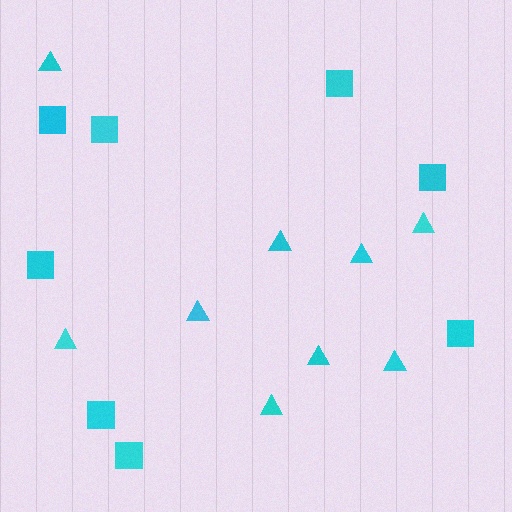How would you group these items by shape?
There are 2 groups: one group of triangles (9) and one group of squares (8).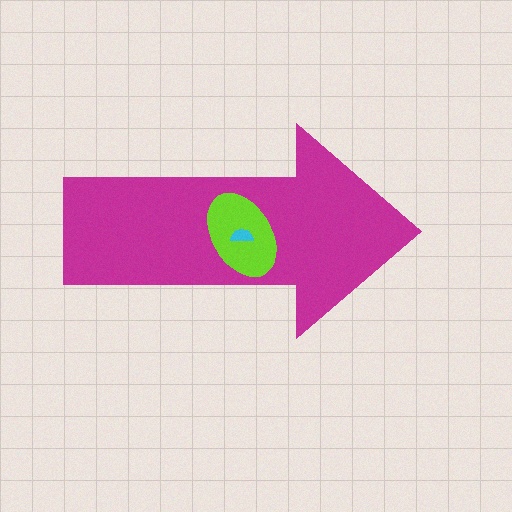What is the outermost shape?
The magenta arrow.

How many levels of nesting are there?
3.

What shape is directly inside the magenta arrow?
The lime ellipse.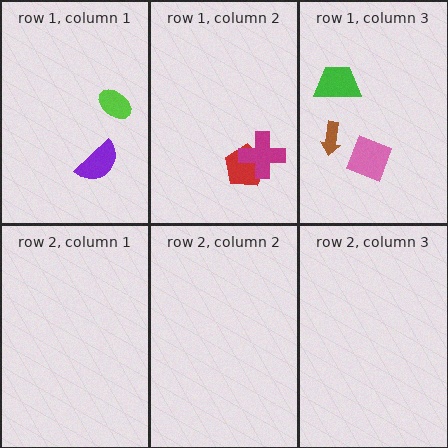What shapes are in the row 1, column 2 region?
The red pentagon, the magenta cross.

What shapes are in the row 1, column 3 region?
The green trapezoid, the brown arrow, the pink diamond.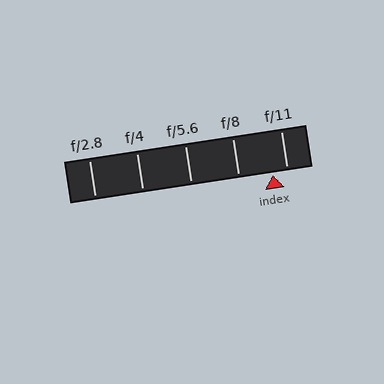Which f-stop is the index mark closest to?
The index mark is closest to f/11.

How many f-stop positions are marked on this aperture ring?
There are 5 f-stop positions marked.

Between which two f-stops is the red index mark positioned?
The index mark is between f/8 and f/11.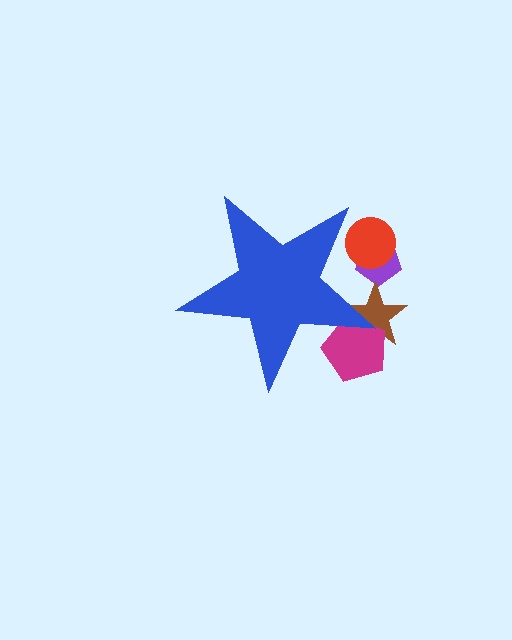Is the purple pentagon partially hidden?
Yes, the purple pentagon is partially hidden behind the blue star.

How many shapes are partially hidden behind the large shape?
4 shapes are partially hidden.